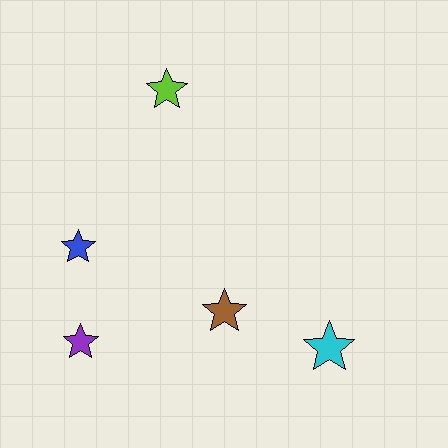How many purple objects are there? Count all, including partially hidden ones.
There is 1 purple object.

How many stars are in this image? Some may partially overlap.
There are 5 stars.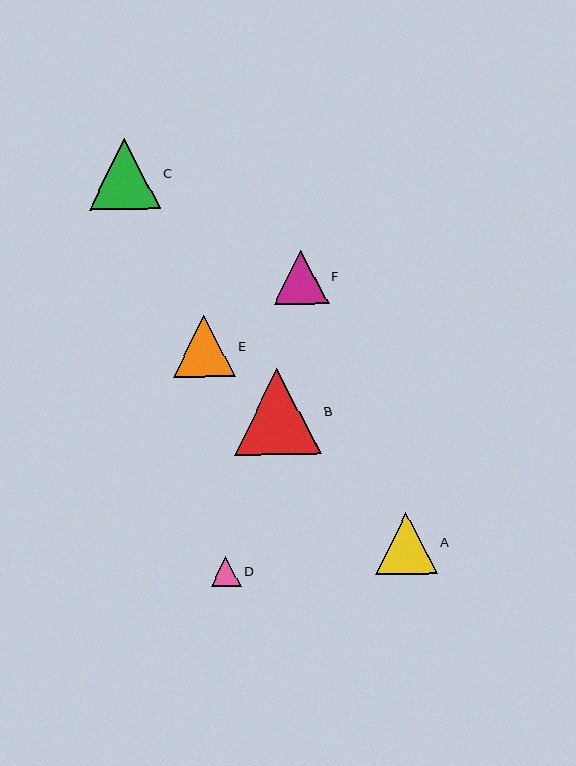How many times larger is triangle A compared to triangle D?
Triangle A is approximately 2.1 times the size of triangle D.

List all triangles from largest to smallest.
From largest to smallest: B, C, E, A, F, D.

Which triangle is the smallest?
Triangle D is the smallest with a size of approximately 30 pixels.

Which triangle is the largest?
Triangle B is the largest with a size of approximately 86 pixels.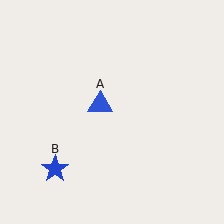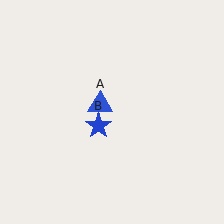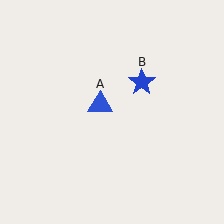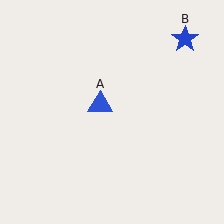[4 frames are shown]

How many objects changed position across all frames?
1 object changed position: blue star (object B).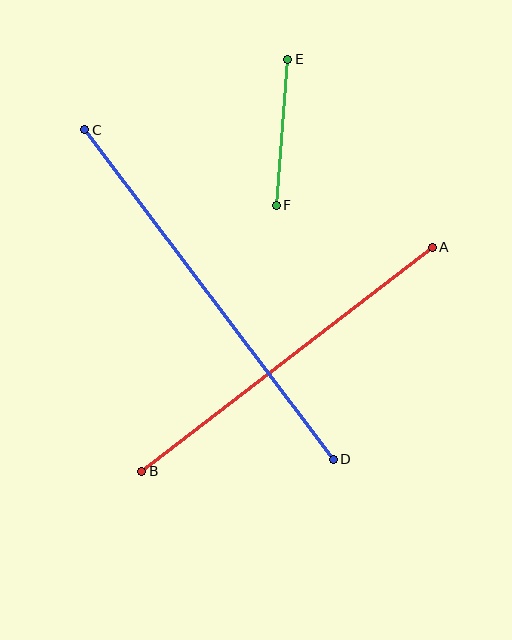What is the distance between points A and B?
The distance is approximately 367 pixels.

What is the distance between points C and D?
The distance is approximately 413 pixels.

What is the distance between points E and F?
The distance is approximately 147 pixels.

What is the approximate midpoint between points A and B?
The midpoint is at approximately (287, 359) pixels.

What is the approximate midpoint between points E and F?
The midpoint is at approximately (282, 132) pixels.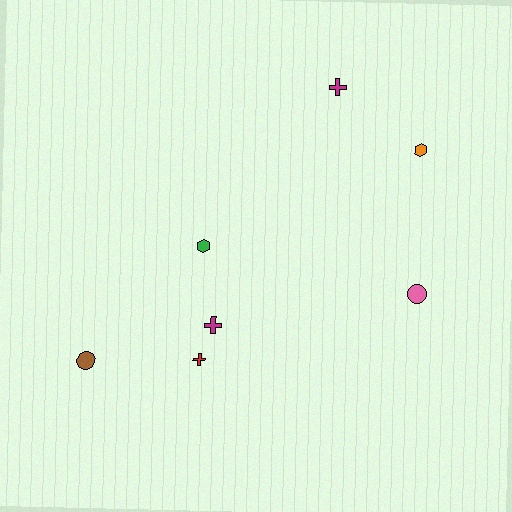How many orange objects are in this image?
There is 1 orange object.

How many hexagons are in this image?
There are 2 hexagons.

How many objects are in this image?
There are 7 objects.